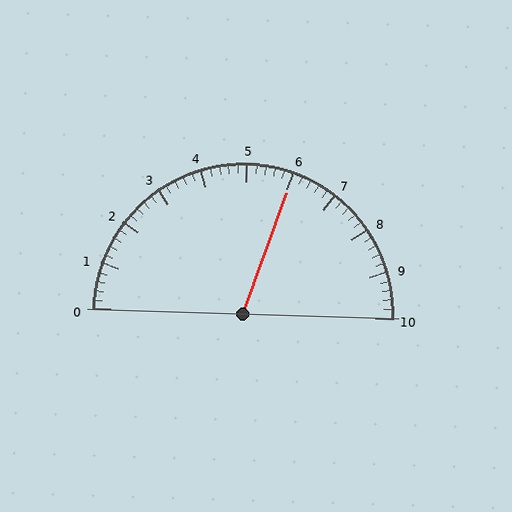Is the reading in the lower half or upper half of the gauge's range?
The reading is in the upper half of the range (0 to 10).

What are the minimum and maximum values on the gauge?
The gauge ranges from 0 to 10.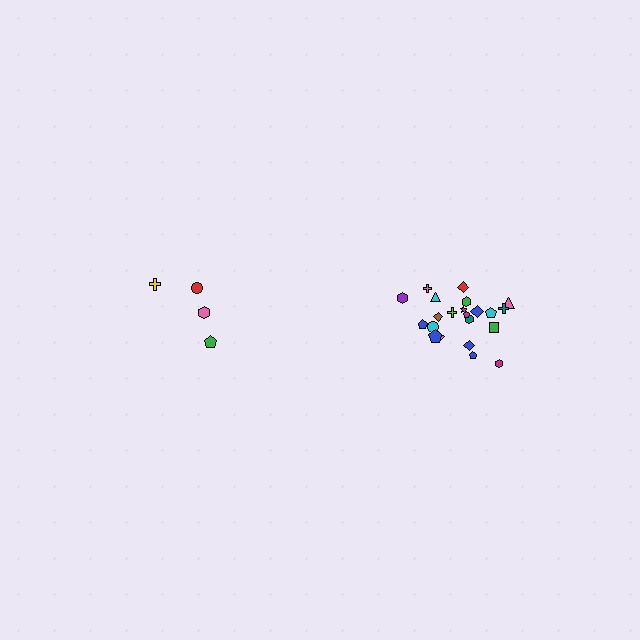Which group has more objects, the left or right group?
The right group.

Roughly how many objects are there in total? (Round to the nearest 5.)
Roughly 25 objects in total.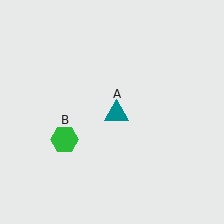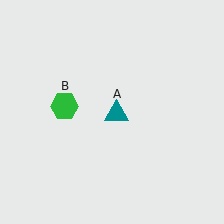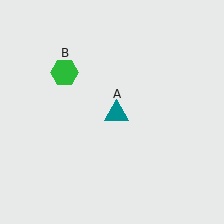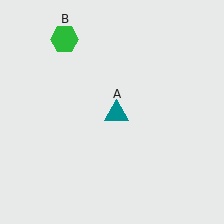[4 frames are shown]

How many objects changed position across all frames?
1 object changed position: green hexagon (object B).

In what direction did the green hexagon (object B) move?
The green hexagon (object B) moved up.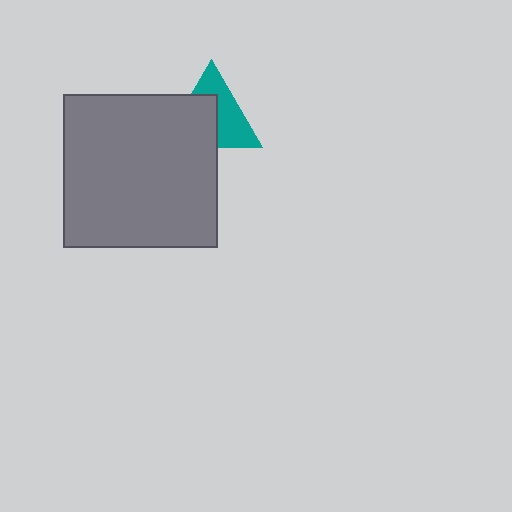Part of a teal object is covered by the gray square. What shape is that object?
It is a triangle.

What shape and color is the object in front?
The object in front is a gray square.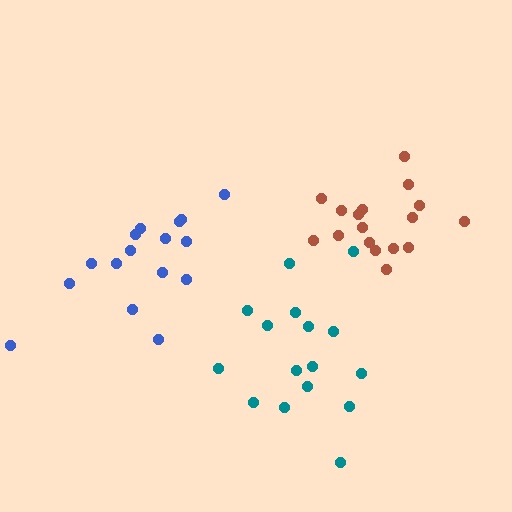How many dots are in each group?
Group 1: 16 dots, Group 2: 17 dots, Group 3: 16 dots (49 total).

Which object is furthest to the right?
The brown cluster is rightmost.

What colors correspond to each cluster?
The clusters are colored: blue, brown, teal.